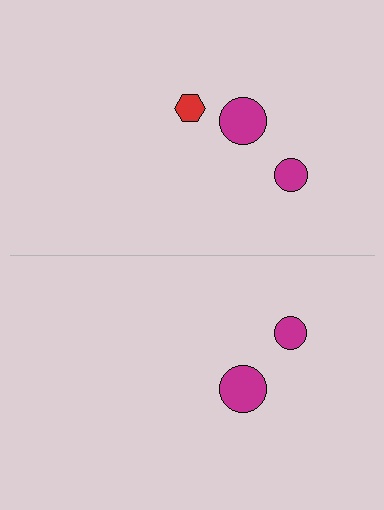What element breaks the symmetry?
A red hexagon is missing from the bottom side.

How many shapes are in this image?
There are 5 shapes in this image.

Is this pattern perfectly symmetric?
No, the pattern is not perfectly symmetric. A red hexagon is missing from the bottom side.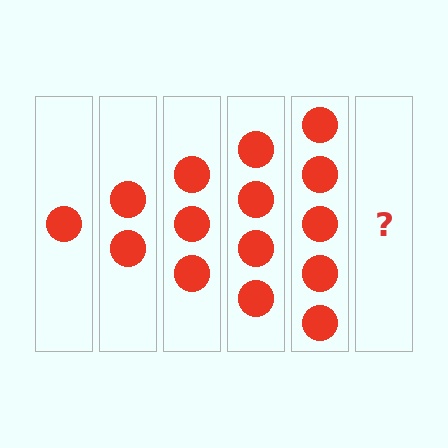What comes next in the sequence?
The next element should be 6 circles.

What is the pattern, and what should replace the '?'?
The pattern is that each step adds one more circle. The '?' should be 6 circles.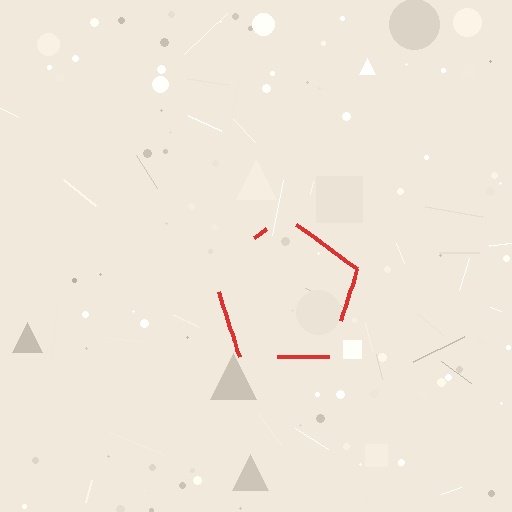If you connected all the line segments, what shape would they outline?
They would outline a pentagon.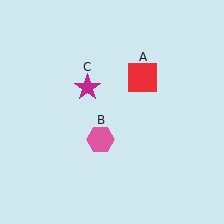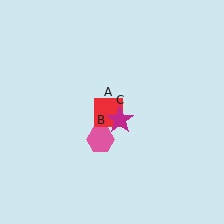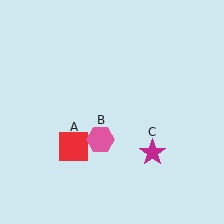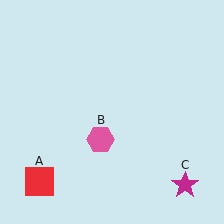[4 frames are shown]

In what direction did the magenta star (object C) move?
The magenta star (object C) moved down and to the right.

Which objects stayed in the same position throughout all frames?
Pink hexagon (object B) remained stationary.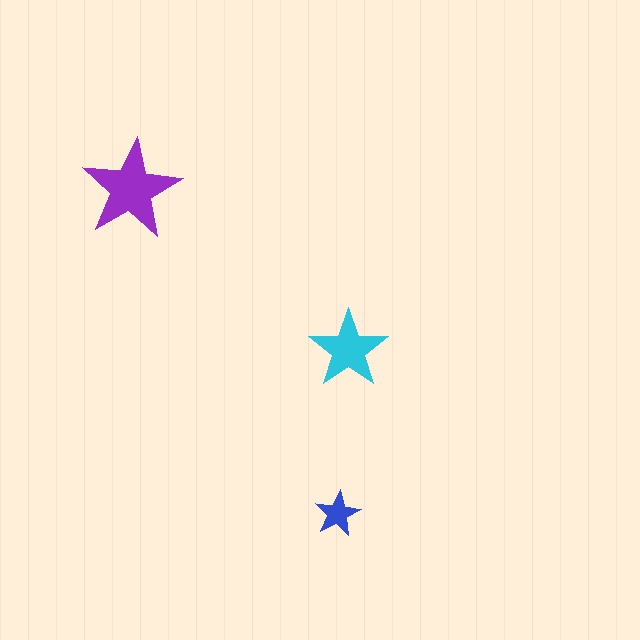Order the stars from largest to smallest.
the purple one, the cyan one, the blue one.